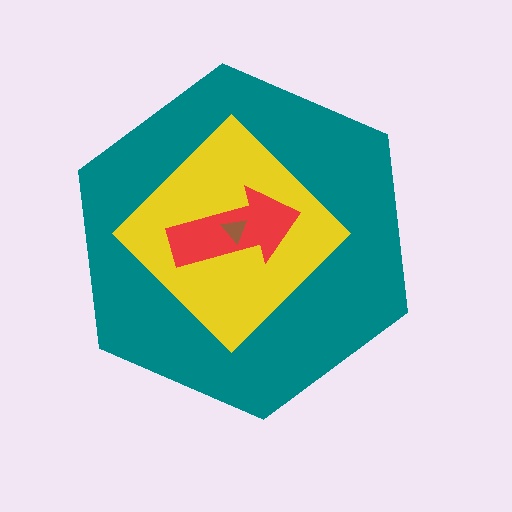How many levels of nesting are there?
4.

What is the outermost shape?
The teal hexagon.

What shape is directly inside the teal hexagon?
The yellow diamond.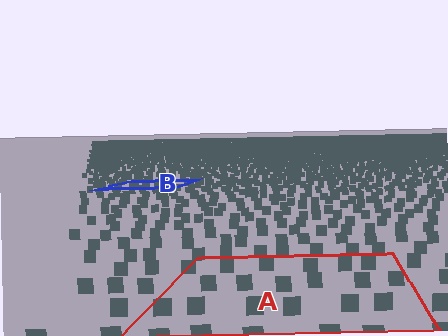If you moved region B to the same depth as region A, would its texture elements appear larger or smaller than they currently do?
They would appear larger. At a closer depth, the same texture elements are projected at a bigger on-screen size.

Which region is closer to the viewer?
Region A is closer. The texture elements there are larger and more spread out.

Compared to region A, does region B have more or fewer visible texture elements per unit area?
Region B has more texture elements per unit area — they are packed more densely because it is farther away.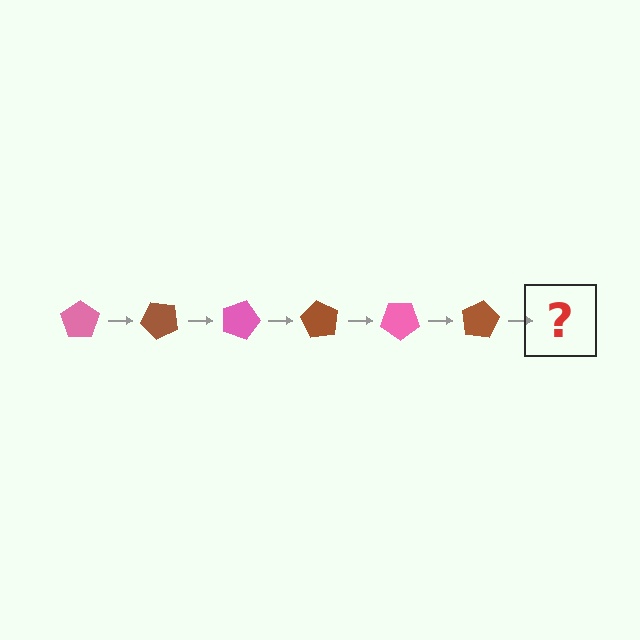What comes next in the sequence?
The next element should be a pink pentagon, rotated 270 degrees from the start.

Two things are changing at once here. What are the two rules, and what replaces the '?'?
The two rules are that it rotates 45 degrees each step and the color cycles through pink and brown. The '?' should be a pink pentagon, rotated 270 degrees from the start.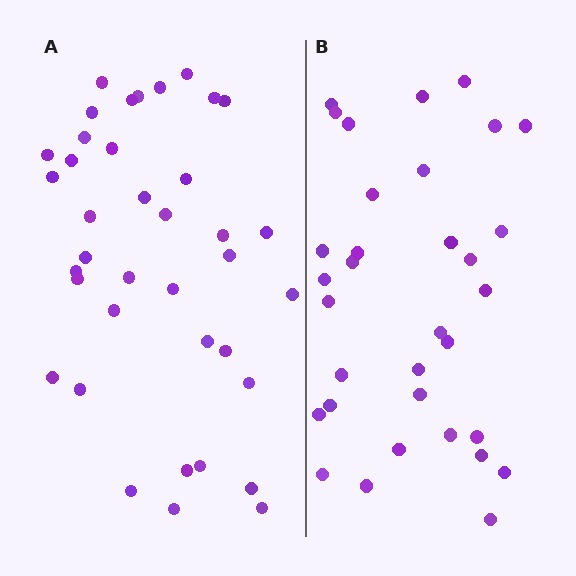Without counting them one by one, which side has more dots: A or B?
Region A (the left region) has more dots.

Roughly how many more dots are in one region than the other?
Region A has about 5 more dots than region B.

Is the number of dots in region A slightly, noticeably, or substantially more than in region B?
Region A has only slightly more — the two regions are fairly close. The ratio is roughly 1.2 to 1.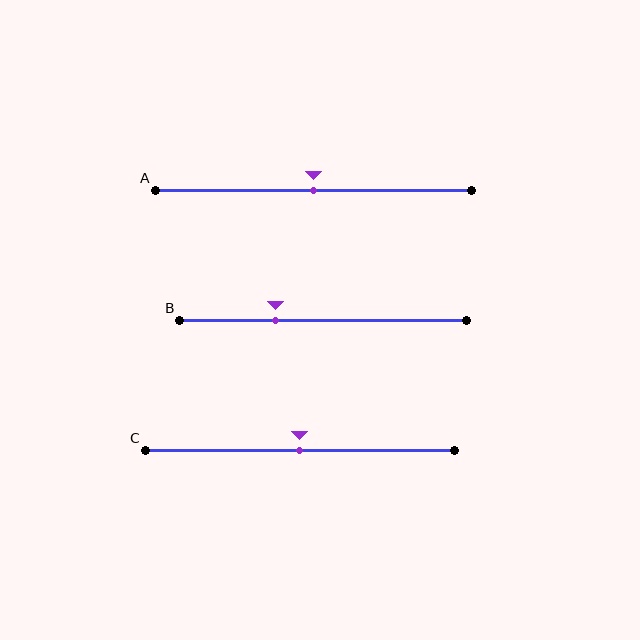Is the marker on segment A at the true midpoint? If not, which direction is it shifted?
Yes, the marker on segment A is at the true midpoint.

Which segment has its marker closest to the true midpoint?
Segment A has its marker closest to the true midpoint.